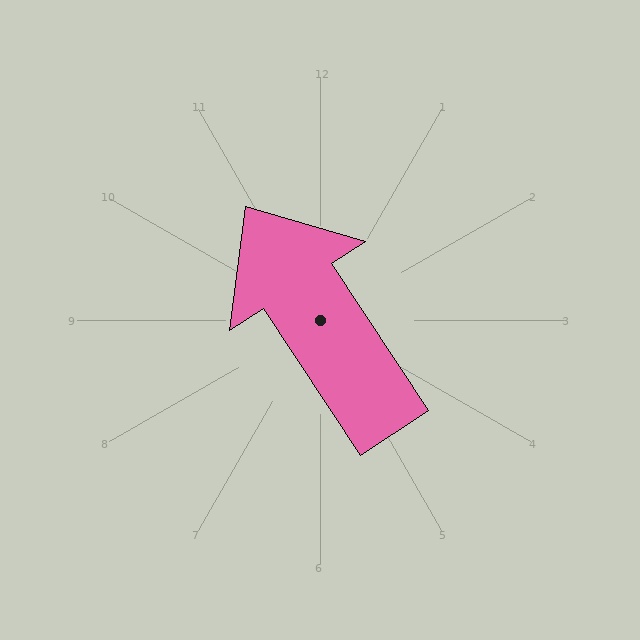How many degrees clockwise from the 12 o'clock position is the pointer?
Approximately 327 degrees.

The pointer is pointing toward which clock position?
Roughly 11 o'clock.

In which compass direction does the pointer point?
Northwest.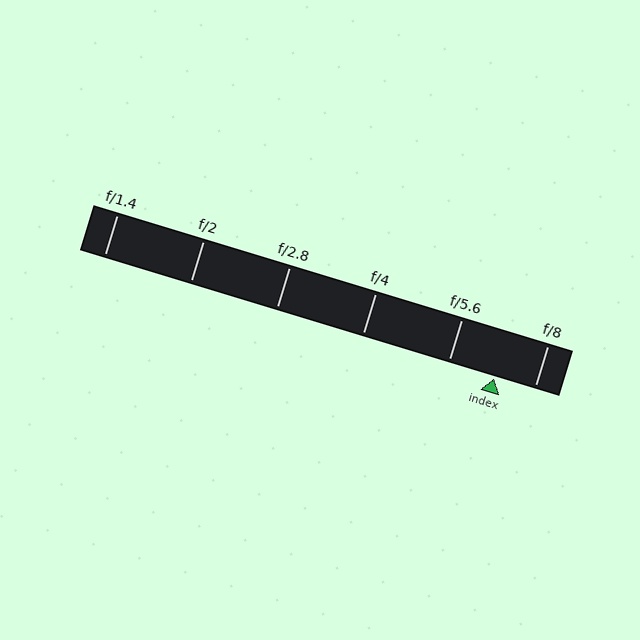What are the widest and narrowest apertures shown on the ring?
The widest aperture shown is f/1.4 and the narrowest is f/8.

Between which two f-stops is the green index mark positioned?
The index mark is between f/5.6 and f/8.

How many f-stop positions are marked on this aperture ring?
There are 6 f-stop positions marked.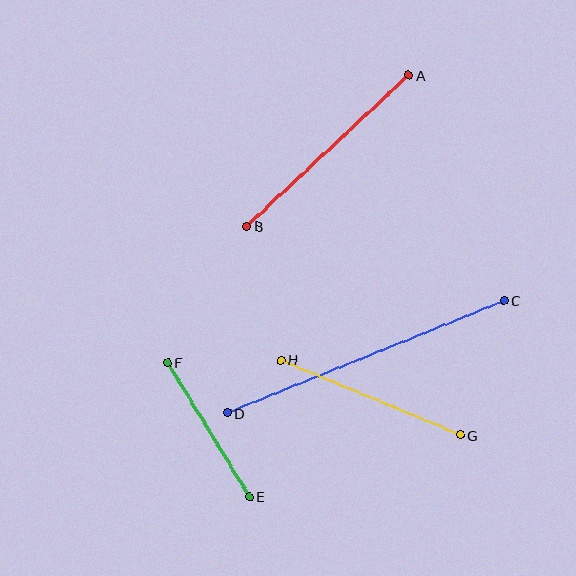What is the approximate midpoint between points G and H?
The midpoint is at approximately (371, 398) pixels.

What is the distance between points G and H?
The distance is approximately 195 pixels.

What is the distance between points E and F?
The distance is approximately 157 pixels.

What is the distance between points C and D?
The distance is approximately 299 pixels.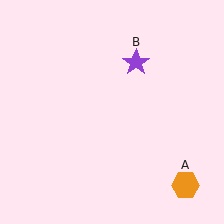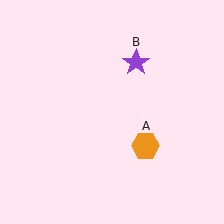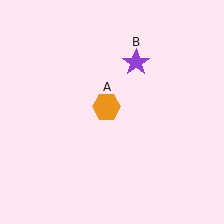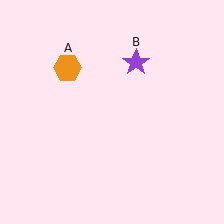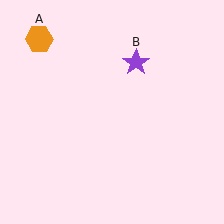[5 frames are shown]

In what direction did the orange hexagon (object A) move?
The orange hexagon (object A) moved up and to the left.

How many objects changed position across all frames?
1 object changed position: orange hexagon (object A).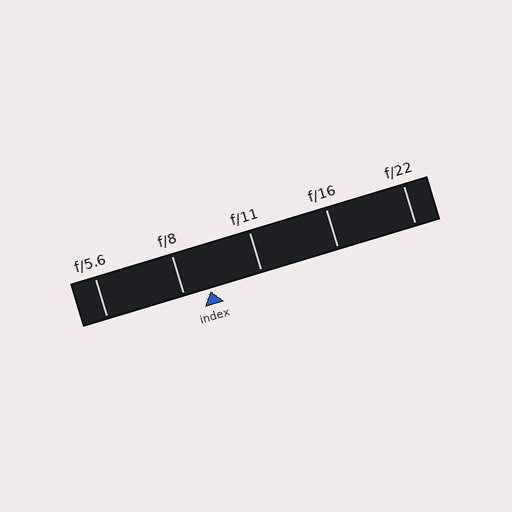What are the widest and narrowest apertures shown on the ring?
The widest aperture shown is f/5.6 and the narrowest is f/22.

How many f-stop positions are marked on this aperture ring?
There are 5 f-stop positions marked.